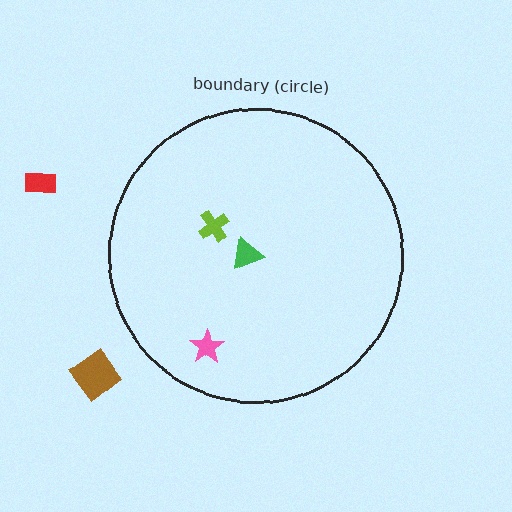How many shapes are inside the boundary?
3 inside, 2 outside.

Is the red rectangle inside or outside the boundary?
Outside.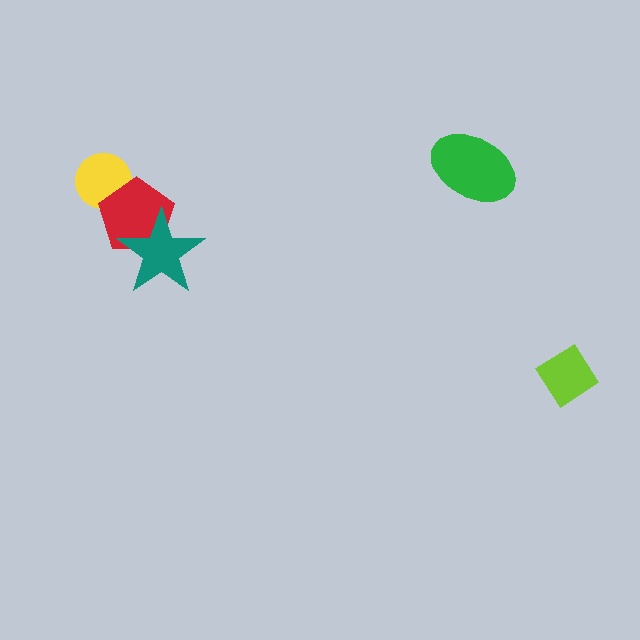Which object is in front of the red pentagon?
The teal star is in front of the red pentagon.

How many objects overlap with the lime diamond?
0 objects overlap with the lime diamond.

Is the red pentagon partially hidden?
Yes, it is partially covered by another shape.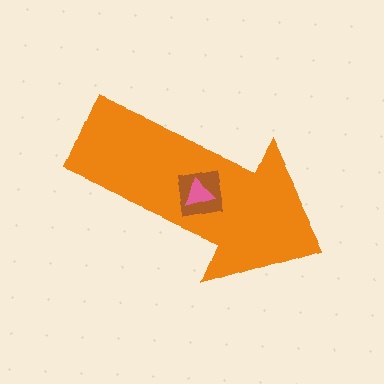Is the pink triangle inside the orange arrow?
Yes.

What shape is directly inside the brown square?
The pink triangle.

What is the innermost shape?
The pink triangle.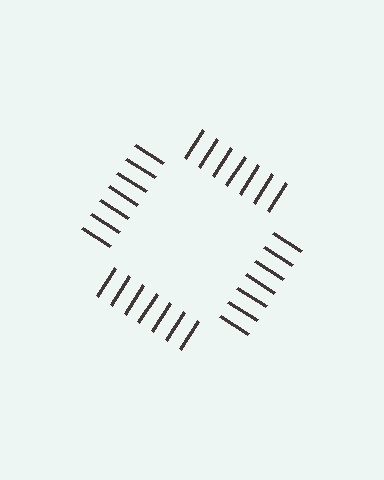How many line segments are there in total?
28 — 7 along each of the 4 edges.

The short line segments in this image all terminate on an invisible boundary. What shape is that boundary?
An illusory square — the line segments terminate on its edges but no continuous stroke is drawn.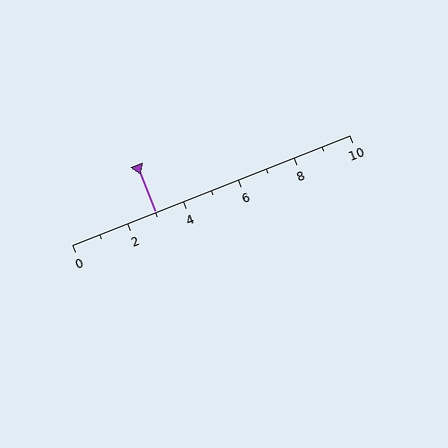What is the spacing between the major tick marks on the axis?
The major ticks are spaced 2 apart.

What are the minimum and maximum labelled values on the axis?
The axis runs from 0 to 10.